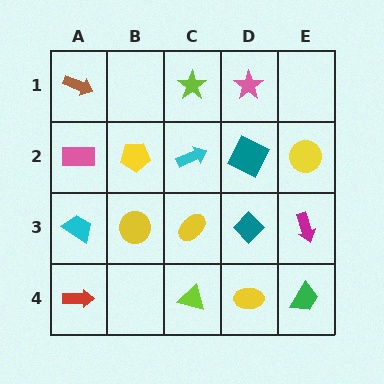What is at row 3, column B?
A yellow circle.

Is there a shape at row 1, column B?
No, that cell is empty.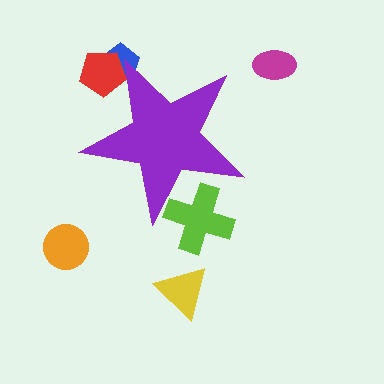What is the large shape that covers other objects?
A purple star.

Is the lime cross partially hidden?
Yes, the lime cross is partially hidden behind the purple star.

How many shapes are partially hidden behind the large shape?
3 shapes are partially hidden.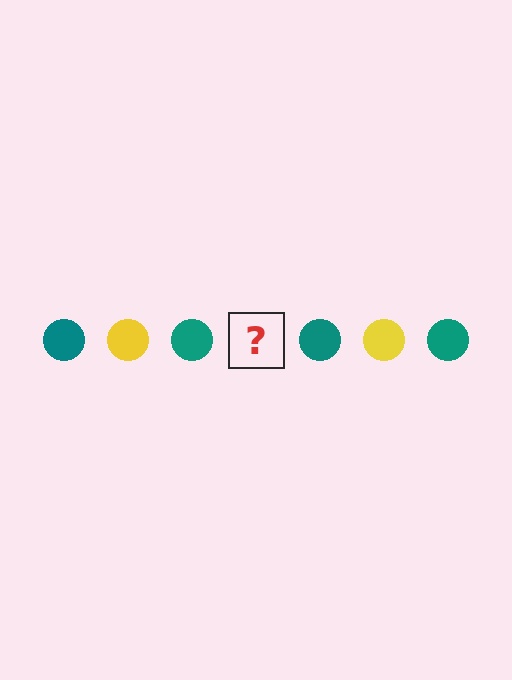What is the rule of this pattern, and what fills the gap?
The rule is that the pattern cycles through teal, yellow circles. The gap should be filled with a yellow circle.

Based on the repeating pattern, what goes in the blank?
The blank should be a yellow circle.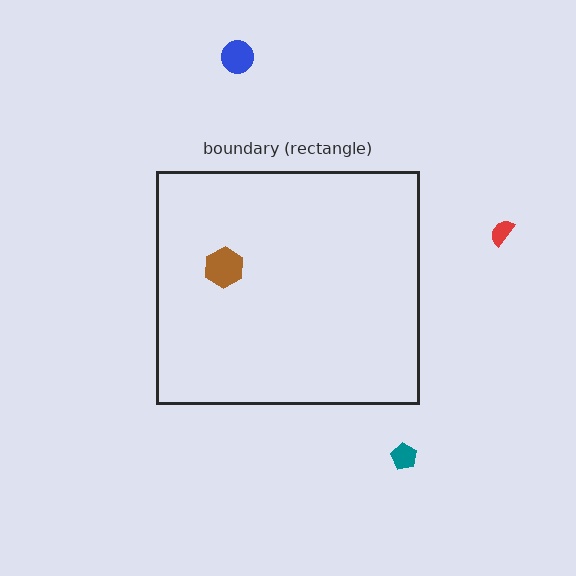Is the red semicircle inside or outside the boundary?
Outside.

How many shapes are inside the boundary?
1 inside, 3 outside.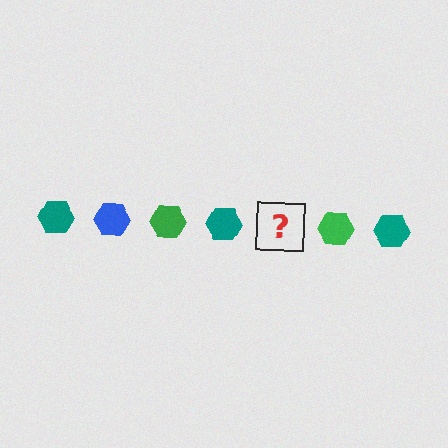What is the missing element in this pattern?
The missing element is a blue hexagon.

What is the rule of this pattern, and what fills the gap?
The rule is that the pattern cycles through teal, blue, green hexagons. The gap should be filled with a blue hexagon.